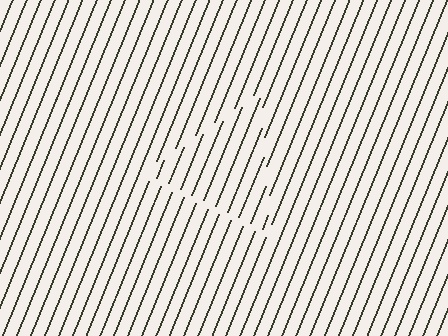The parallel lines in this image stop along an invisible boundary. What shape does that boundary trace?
An illusory triangle. The interior of the shape contains the same grating, shifted by half a period — the contour is defined by the phase discontinuity where line-ends from the inner and outer gratings abut.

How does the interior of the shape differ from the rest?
The interior of the shape contains the same grating, shifted by half a period — the contour is defined by the phase discontinuity where line-ends from the inner and outer gratings abut.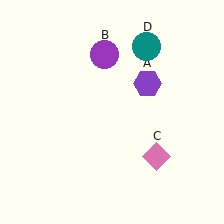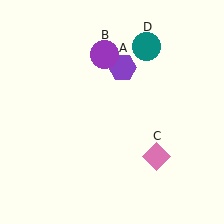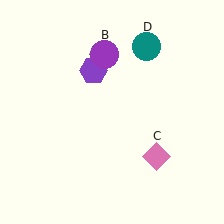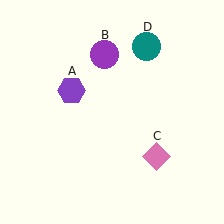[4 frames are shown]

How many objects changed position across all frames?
1 object changed position: purple hexagon (object A).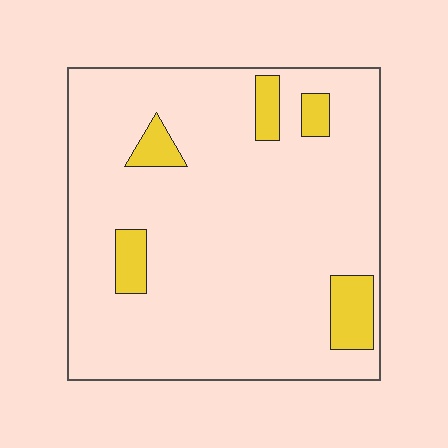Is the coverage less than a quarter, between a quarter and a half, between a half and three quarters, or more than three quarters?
Less than a quarter.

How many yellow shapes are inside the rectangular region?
5.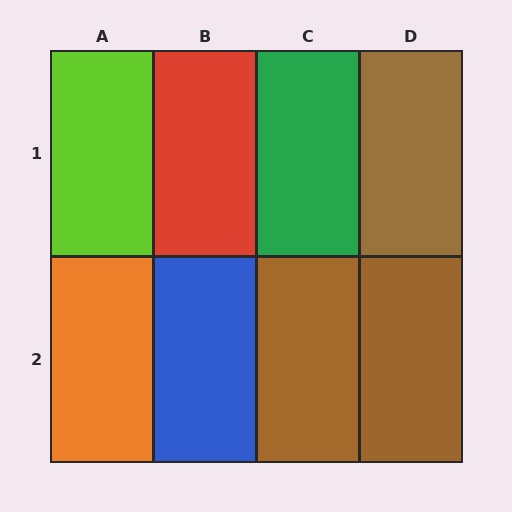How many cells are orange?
1 cell is orange.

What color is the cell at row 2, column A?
Orange.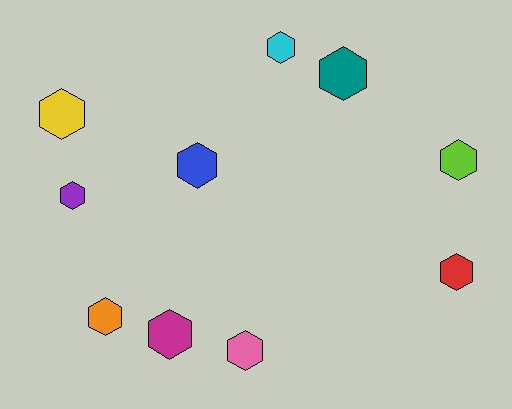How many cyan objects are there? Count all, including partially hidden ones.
There is 1 cyan object.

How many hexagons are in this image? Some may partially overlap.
There are 10 hexagons.